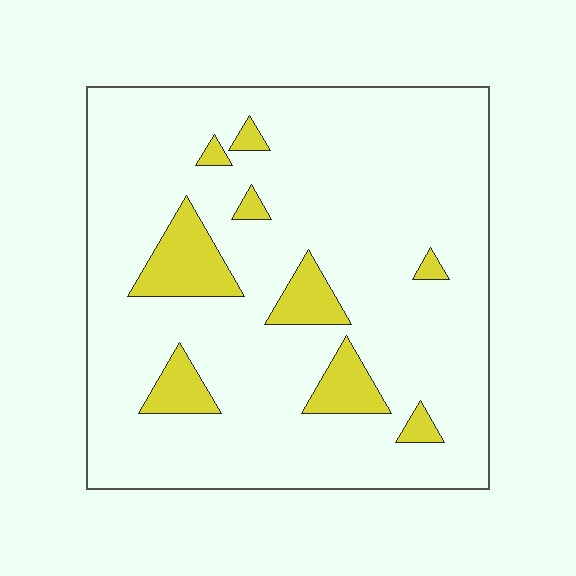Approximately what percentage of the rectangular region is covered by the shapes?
Approximately 10%.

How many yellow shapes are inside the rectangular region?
9.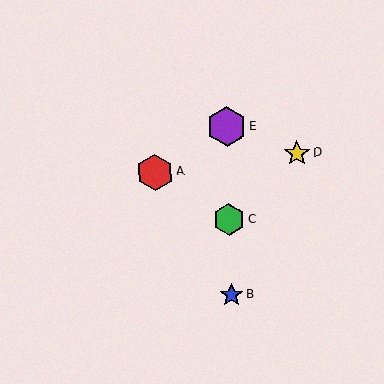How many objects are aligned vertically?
3 objects (B, C, E) are aligned vertically.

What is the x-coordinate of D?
Object D is at x≈297.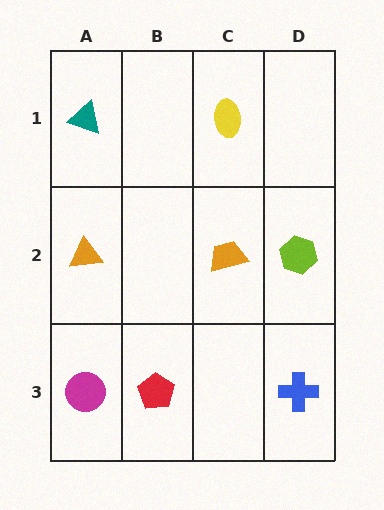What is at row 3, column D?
A blue cross.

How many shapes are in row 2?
3 shapes.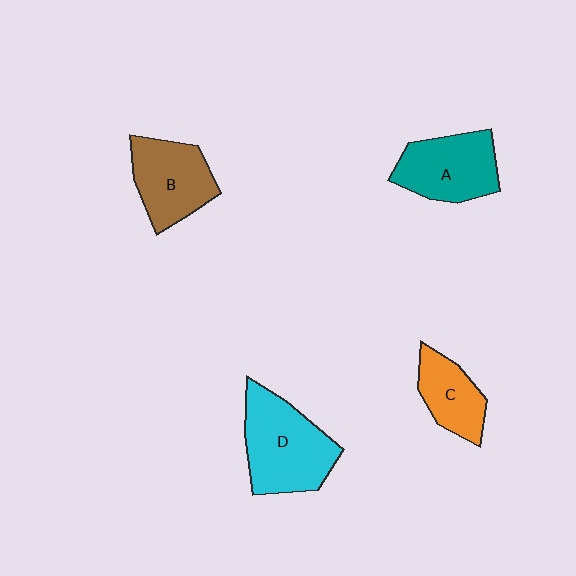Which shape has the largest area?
Shape D (cyan).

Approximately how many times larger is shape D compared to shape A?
Approximately 1.2 times.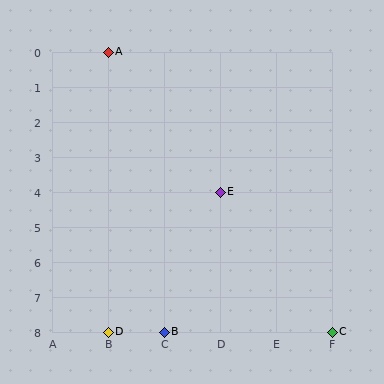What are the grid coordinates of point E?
Point E is at grid coordinates (D, 4).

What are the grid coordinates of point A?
Point A is at grid coordinates (B, 0).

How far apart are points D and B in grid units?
Points D and B are 1 column apart.